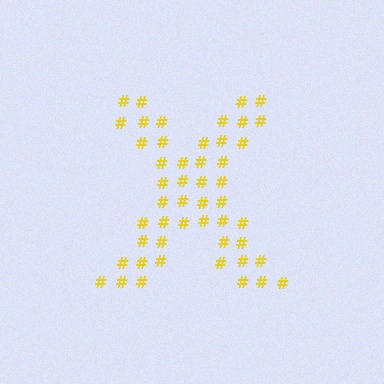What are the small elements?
The small elements are hash symbols.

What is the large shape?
The large shape is the letter X.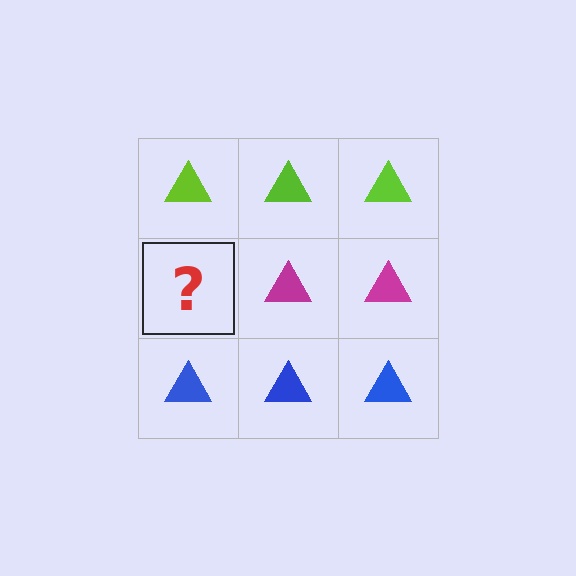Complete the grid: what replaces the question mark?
The question mark should be replaced with a magenta triangle.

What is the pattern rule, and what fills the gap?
The rule is that each row has a consistent color. The gap should be filled with a magenta triangle.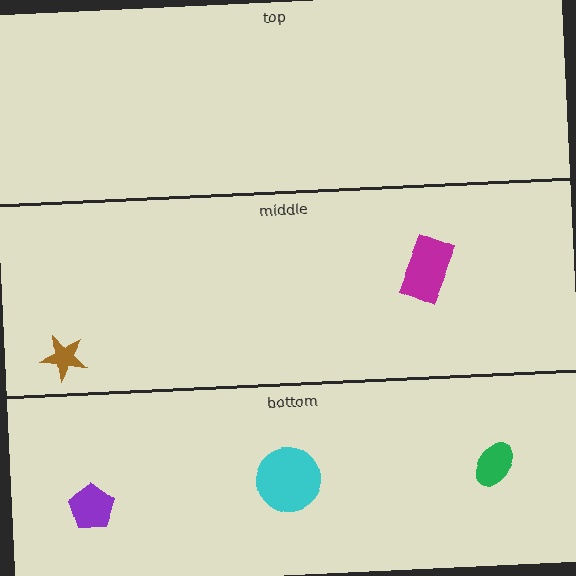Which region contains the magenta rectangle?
The middle region.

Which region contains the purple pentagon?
The bottom region.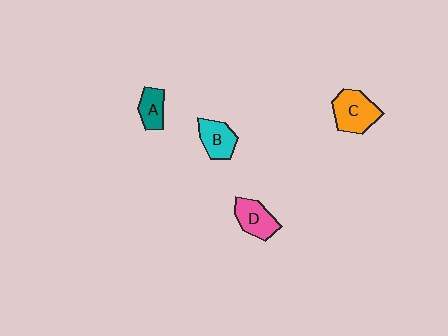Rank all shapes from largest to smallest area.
From largest to smallest: C (orange), D (pink), B (cyan), A (teal).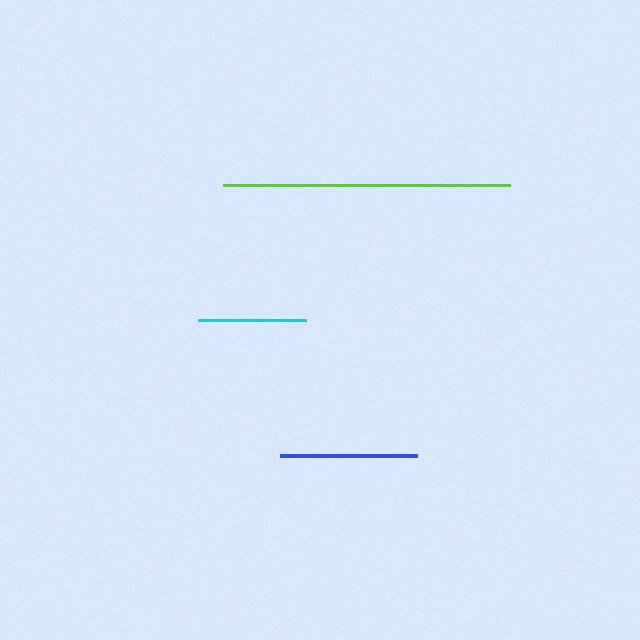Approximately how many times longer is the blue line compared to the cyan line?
The blue line is approximately 1.3 times the length of the cyan line.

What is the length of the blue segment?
The blue segment is approximately 137 pixels long.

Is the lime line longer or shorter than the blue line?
The lime line is longer than the blue line.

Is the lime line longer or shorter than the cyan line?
The lime line is longer than the cyan line.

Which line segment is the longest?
The lime line is the longest at approximately 288 pixels.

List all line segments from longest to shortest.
From longest to shortest: lime, blue, cyan.